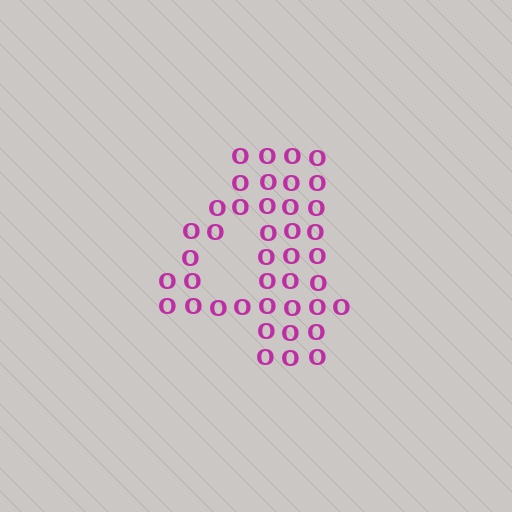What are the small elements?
The small elements are letter O's.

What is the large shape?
The large shape is the digit 4.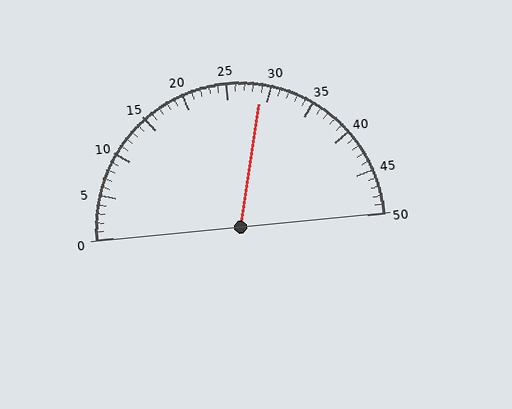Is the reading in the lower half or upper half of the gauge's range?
The reading is in the upper half of the range (0 to 50).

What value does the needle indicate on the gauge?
The needle indicates approximately 29.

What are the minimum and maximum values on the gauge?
The gauge ranges from 0 to 50.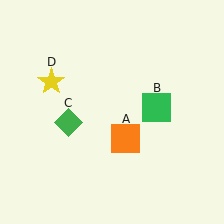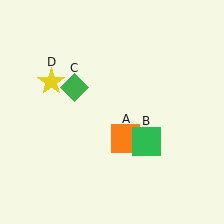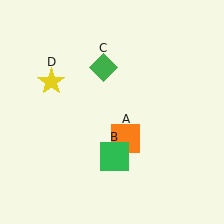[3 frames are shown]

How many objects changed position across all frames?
2 objects changed position: green square (object B), green diamond (object C).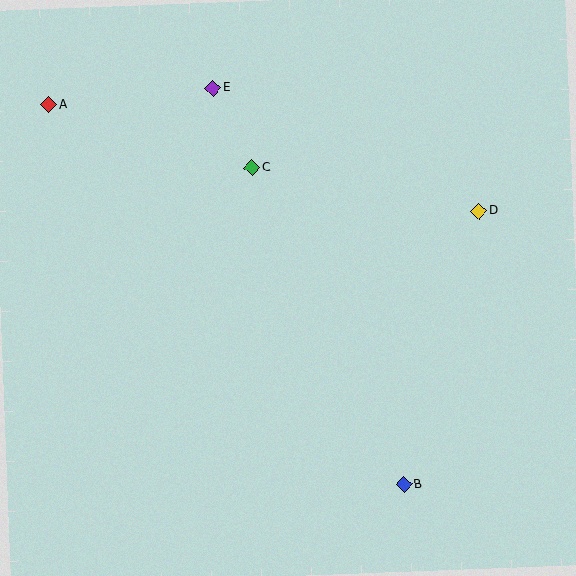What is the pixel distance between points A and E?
The distance between A and E is 165 pixels.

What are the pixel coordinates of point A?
Point A is at (49, 105).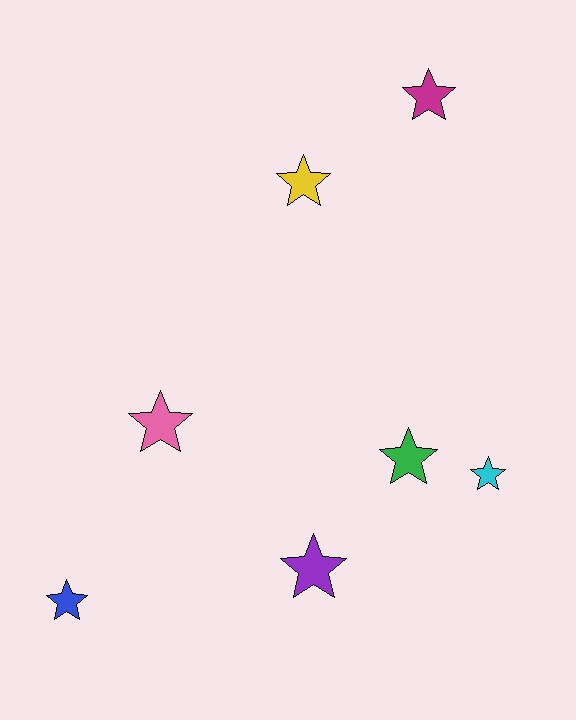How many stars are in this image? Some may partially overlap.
There are 7 stars.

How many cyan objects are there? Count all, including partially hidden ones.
There is 1 cyan object.